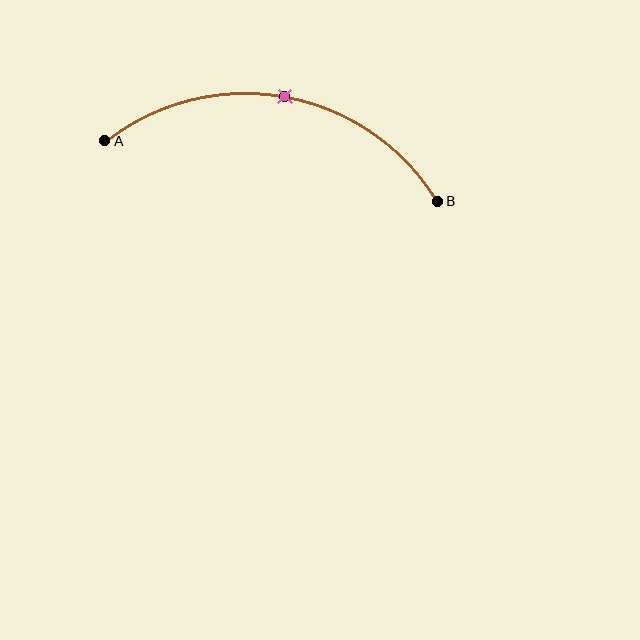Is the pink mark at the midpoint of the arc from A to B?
Yes. The pink mark lies on the arc at equal arc-length from both A and B — it is the arc midpoint.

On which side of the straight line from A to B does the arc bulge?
The arc bulges above the straight line connecting A and B.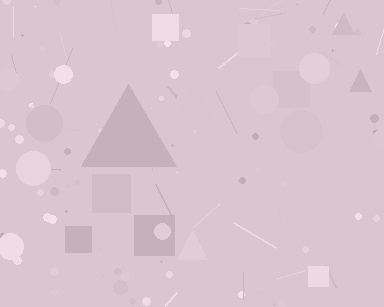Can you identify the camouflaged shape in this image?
The camouflaged shape is a triangle.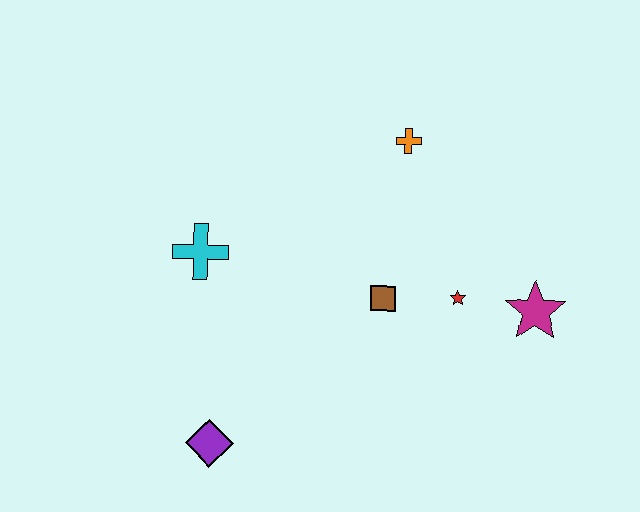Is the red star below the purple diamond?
No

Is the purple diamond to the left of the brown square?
Yes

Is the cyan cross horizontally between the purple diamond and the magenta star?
No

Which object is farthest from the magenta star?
The purple diamond is farthest from the magenta star.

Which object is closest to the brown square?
The red star is closest to the brown square.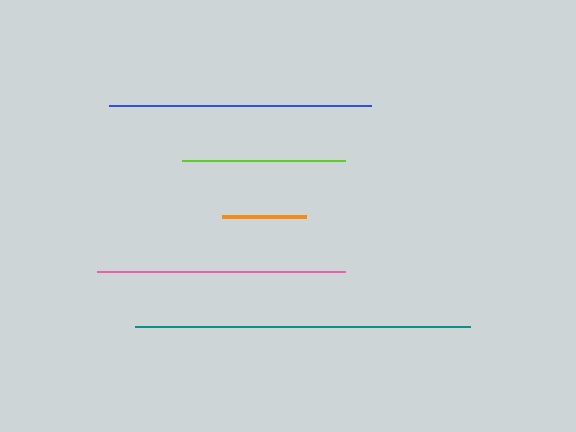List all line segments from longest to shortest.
From longest to shortest: teal, blue, pink, lime, orange.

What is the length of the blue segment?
The blue segment is approximately 262 pixels long.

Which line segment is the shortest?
The orange line is the shortest at approximately 84 pixels.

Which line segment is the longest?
The teal line is the longest at approximately 334 pixels.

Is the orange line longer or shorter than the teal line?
The teal line is longer than the orange line.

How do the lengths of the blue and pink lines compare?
The blue and pink lines are approximately the same length.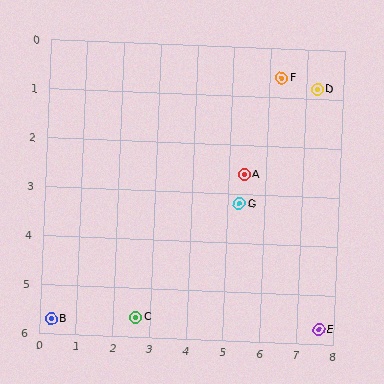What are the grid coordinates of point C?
Point C is at approximately (2.6, 5.6).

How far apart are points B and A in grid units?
Points B and A are about 6.0 grid units apart.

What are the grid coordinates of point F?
Point F is at approximately (6.3, 0.6).